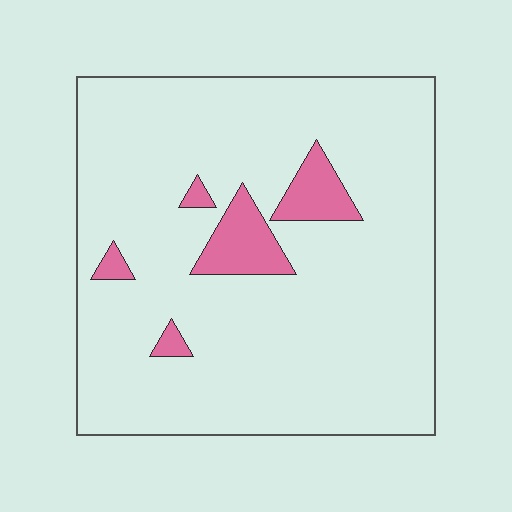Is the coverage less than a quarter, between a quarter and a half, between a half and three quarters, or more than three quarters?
Less than a quarter.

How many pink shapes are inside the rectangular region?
5.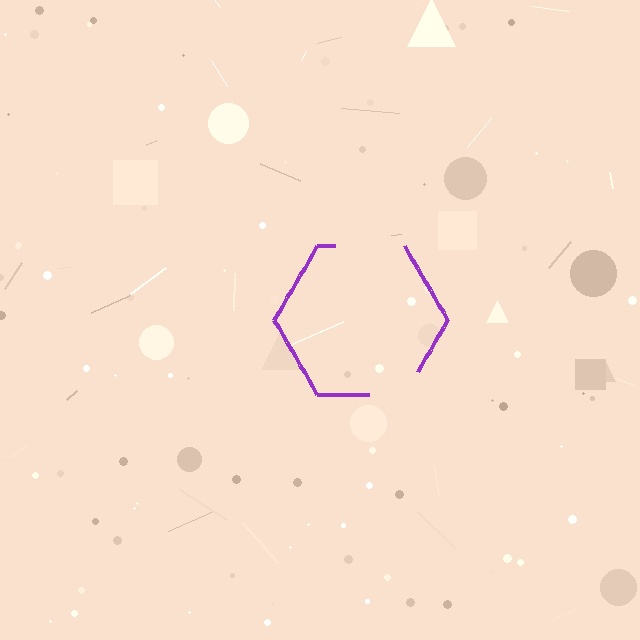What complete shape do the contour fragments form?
The contour fragments form a hexagon.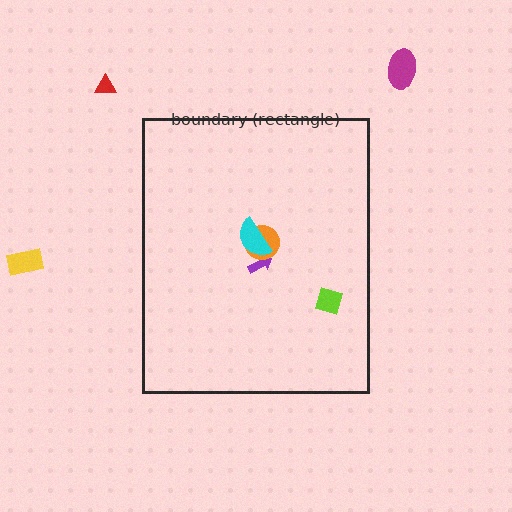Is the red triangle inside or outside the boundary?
Outside.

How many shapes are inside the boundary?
4 inside, 3 outside.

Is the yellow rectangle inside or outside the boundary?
Outside.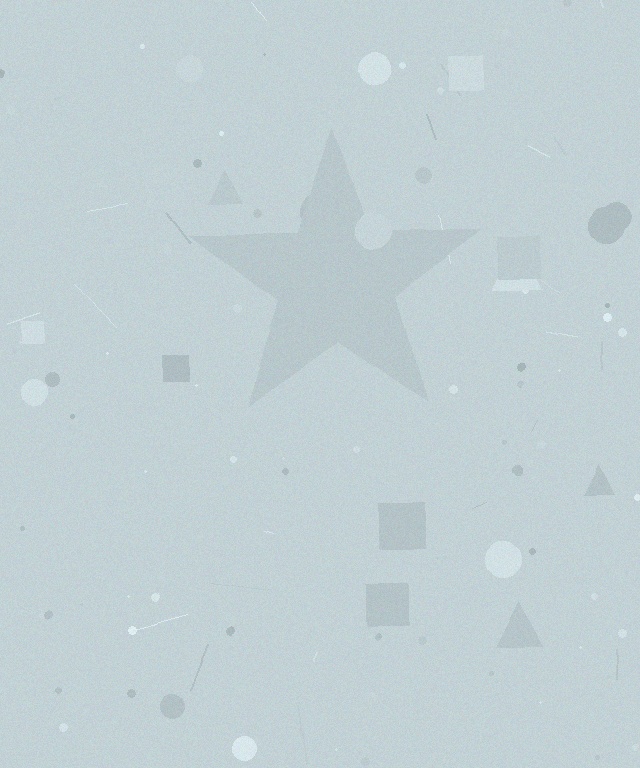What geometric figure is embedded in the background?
A star is embedded in the background.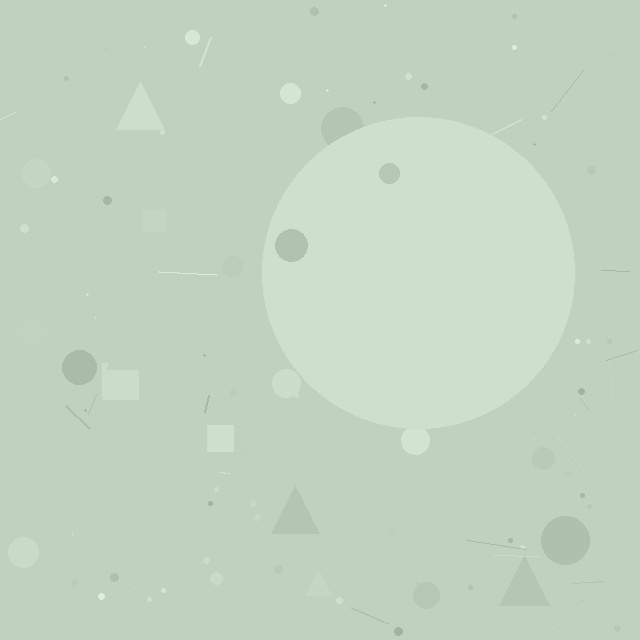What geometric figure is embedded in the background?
A circle is embedded in the background.